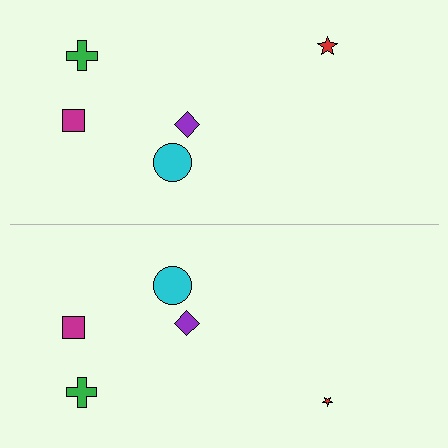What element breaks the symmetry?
The red star on the bottom side has a different size than its mirror counterpart.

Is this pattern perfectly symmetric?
No, the pattern is not perfectly symmetric. The red star on the bottom side has a different size than its mirror counterpart.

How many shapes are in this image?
There are 10 shapes in this image.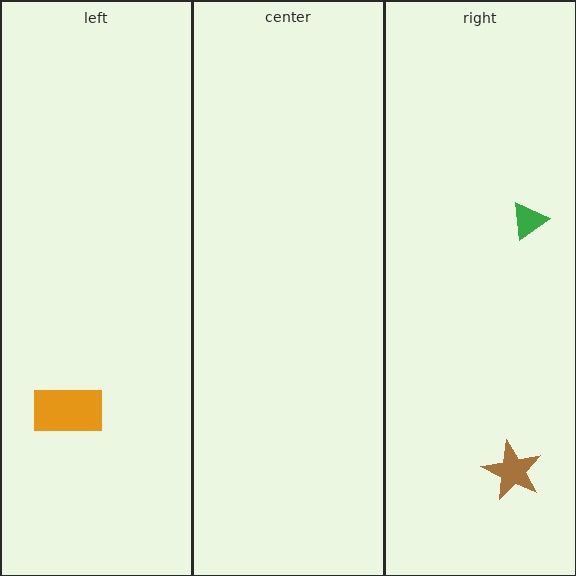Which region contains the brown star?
The right region.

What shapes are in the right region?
The green triangle, the brown star.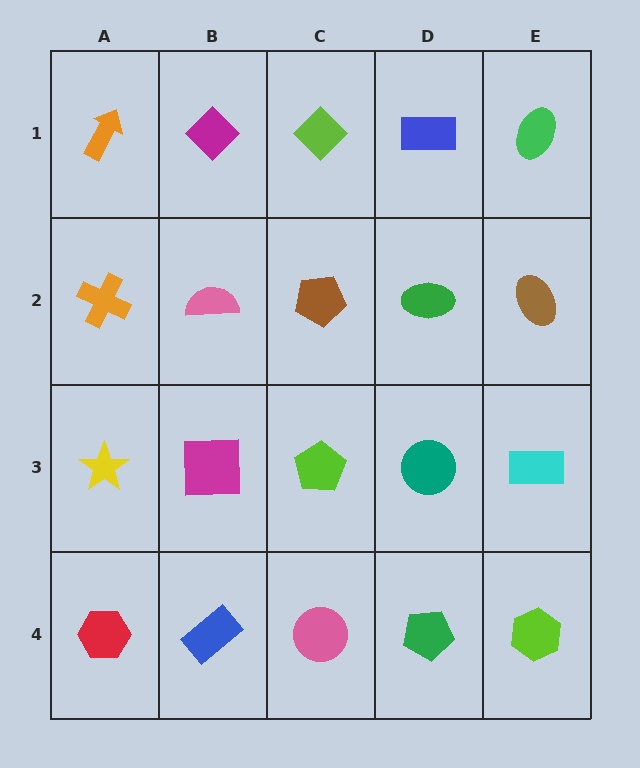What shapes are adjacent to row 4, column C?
A lime pentagon (row 3, column C), a blue rectangle (row 4, column B), a green pentagon (row 4, column D).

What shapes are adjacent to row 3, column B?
A pink semicircle (row 2, column B), a blue rectangle (row 4, column B), a yellow star (row 3, column A), a lime pentagon (row 3, column C).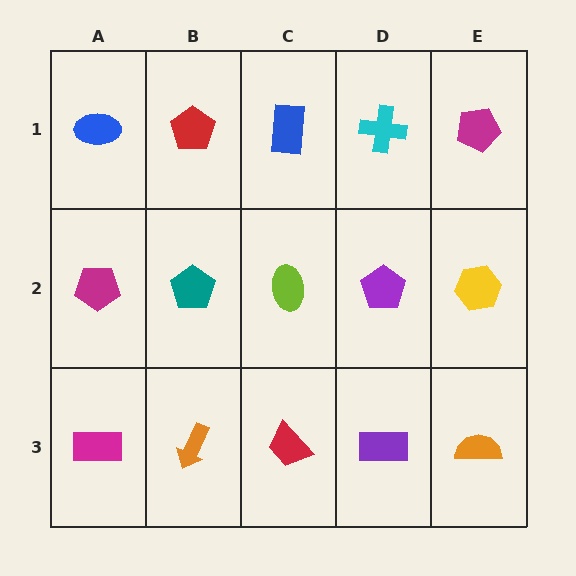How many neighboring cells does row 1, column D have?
3.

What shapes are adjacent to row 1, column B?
A teal pentagon (row 2, column B), a blue ellipse (row 1, column A), a blue rectangle (row 1, column C).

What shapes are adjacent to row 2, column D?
A cyan cross (row 1, column D), a purple rectangle (row 3, column D), a lime ellipse (row 2, column C), a yellow hexagon (row 2, column E).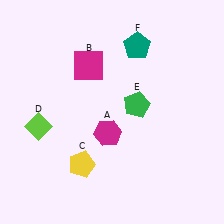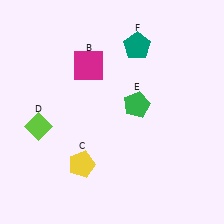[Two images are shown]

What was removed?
The magenta hexagon (A) was removed in Image 2.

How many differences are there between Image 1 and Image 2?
There is 1 difference between the two images.